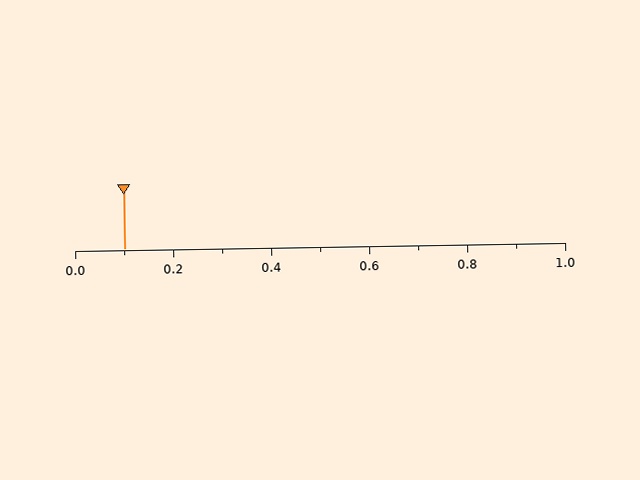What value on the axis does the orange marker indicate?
The marker indicates approximately 0.1.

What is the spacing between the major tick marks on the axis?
The major ticks are spaced 0.2 apart.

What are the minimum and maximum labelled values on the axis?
The axis runs from 0.0 to 1.0.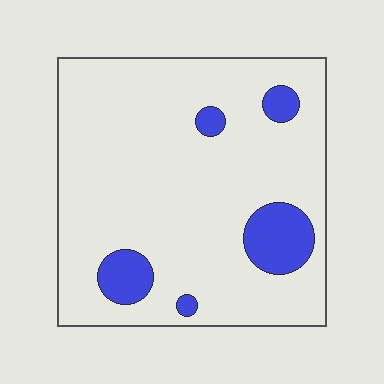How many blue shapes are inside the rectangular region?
5.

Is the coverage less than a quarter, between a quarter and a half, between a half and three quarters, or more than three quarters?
Less than a quarter.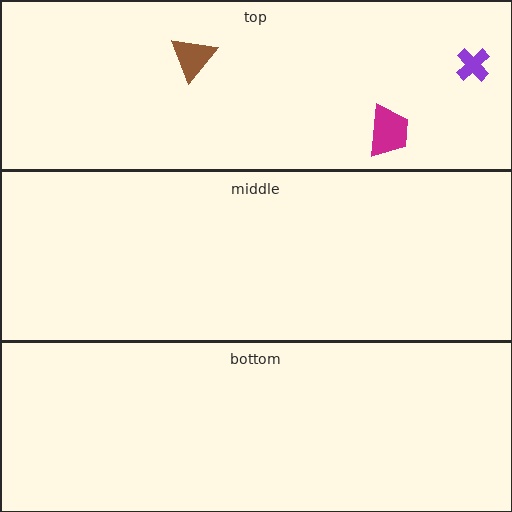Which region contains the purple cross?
The top region.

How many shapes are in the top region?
3.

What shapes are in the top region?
The magenta trapezoid, the purple cross, the brown triangle.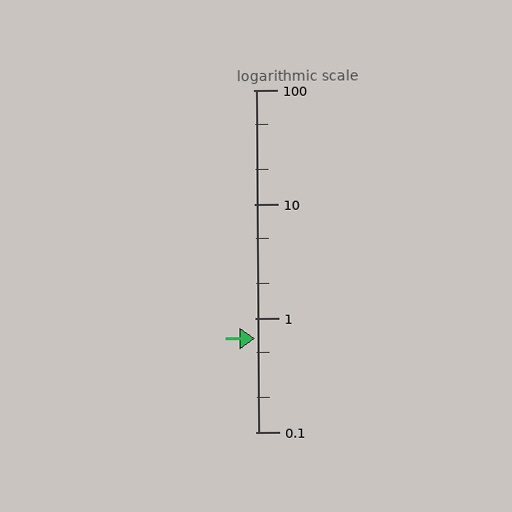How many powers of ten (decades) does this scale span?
The scale spans 3 decades, from 0.1 to 100.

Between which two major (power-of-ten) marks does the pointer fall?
The pointer is between 0.1 and 1.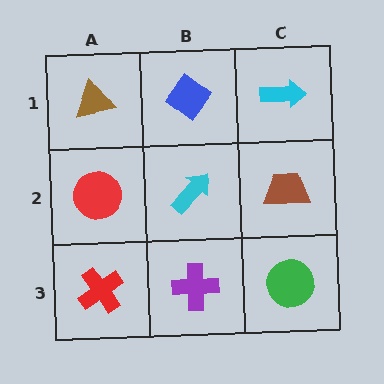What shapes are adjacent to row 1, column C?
A brown trapezoid (row 2, column C), a blue diamond (row 1, column B).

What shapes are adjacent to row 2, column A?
A brown triangle (row 1, column A), a red cross (row 3, column A), a cyan arrow (row 2, column B).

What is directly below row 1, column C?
A brown trapezoid.